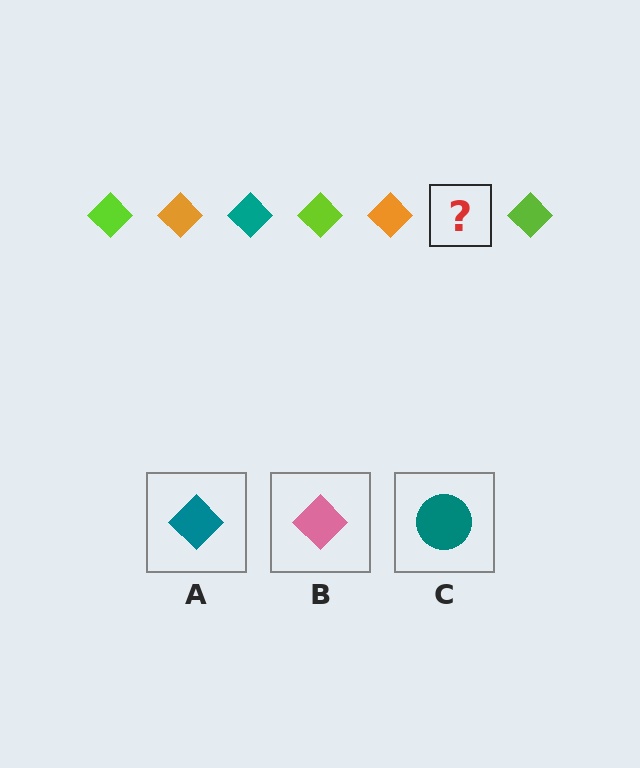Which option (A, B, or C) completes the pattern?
A.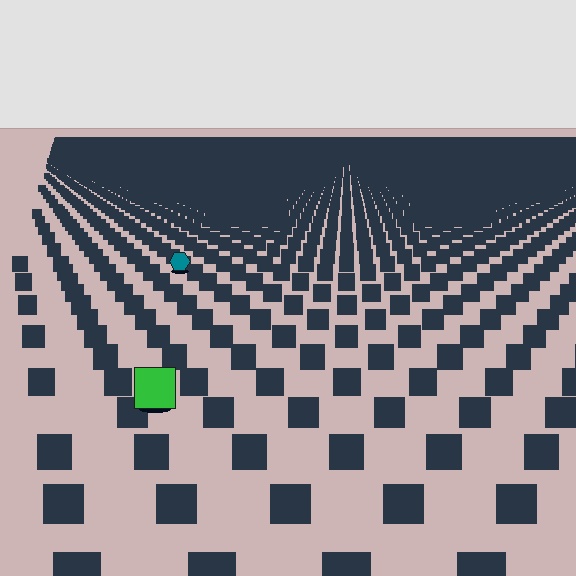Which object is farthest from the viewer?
The teal hexagon is farthest from the viewer. It appears smaller and the ground texture around it is denser.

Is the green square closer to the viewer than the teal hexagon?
Yes. The green square is closer — you can tell from the texture gradient: the ground texture is coarser near it.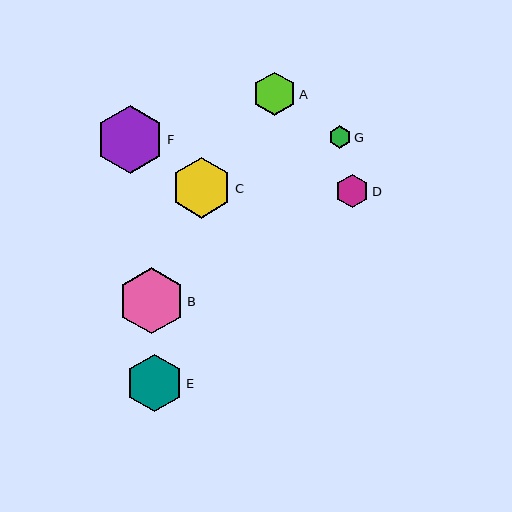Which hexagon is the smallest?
Hexagon G is the smallest with a size of approximately 23 pixels.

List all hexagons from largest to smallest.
From largest to smallest: F, B, C, E, A, D, G.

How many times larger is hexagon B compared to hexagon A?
Hexagon B is approximately 1.5 times the size of hexagon A.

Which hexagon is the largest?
Hexagon F is the largest with a size of approximately 68 pixels.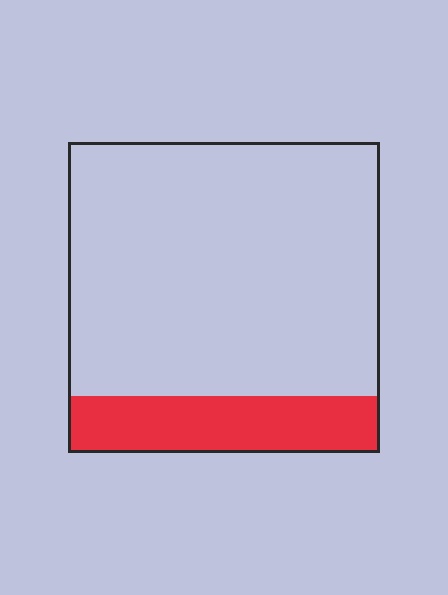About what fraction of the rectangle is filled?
About one sixth (1/6).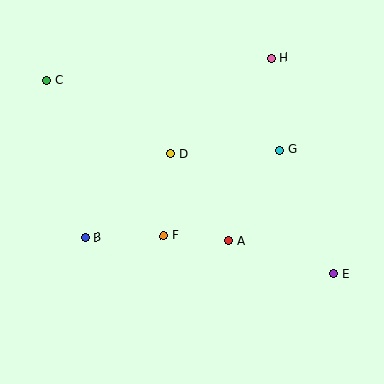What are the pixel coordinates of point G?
Point G is at (280, 150).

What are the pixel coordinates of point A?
Point A is at (228, 241).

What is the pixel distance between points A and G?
The distance between A and G is 105 pixels.